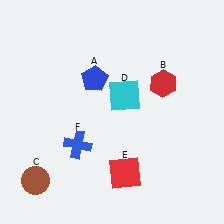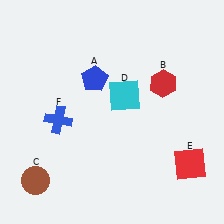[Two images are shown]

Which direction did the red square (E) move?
The red square (E) moved right.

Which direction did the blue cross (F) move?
The blue cross (F) moved up.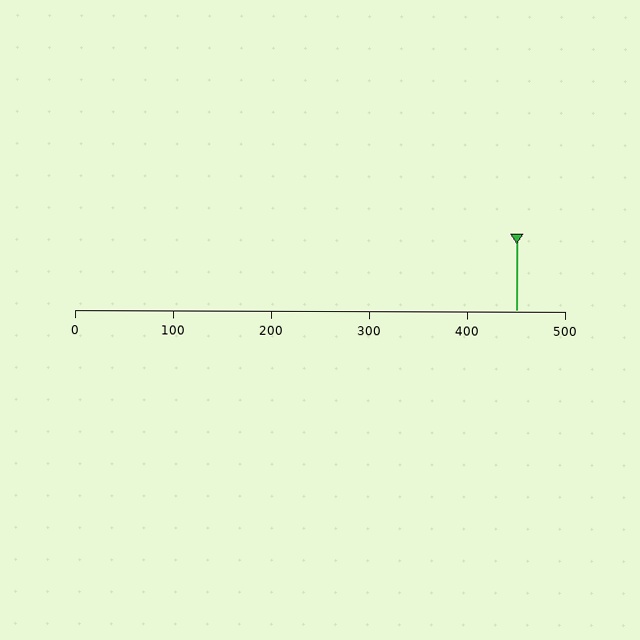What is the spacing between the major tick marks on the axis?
The major ticks are spaced 100 apart.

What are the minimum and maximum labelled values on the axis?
The axis runs from 0 to 500.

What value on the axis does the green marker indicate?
The marker indicates approximately 450.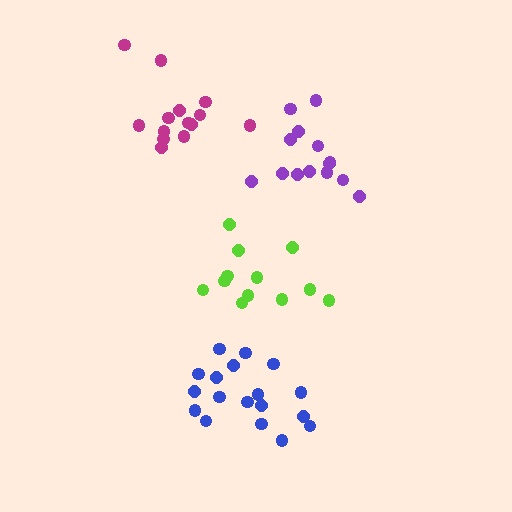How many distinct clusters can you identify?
There are 4 distinct clusters.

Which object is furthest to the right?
The purple cluster is rightmost.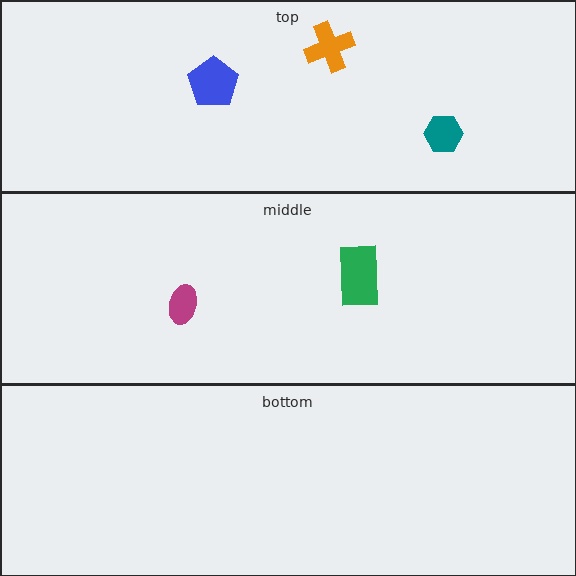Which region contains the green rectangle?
The middle region.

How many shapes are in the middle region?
2.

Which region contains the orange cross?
The top region.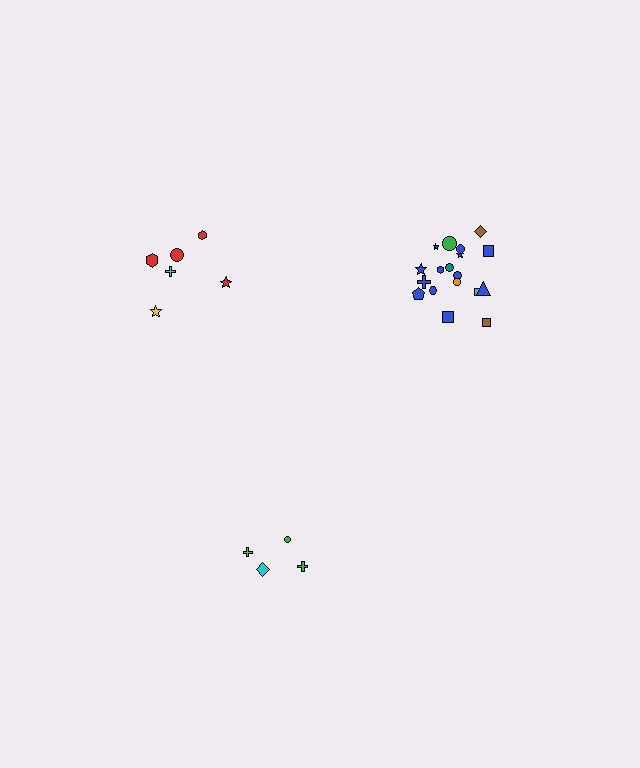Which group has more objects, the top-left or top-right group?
The top-right group.